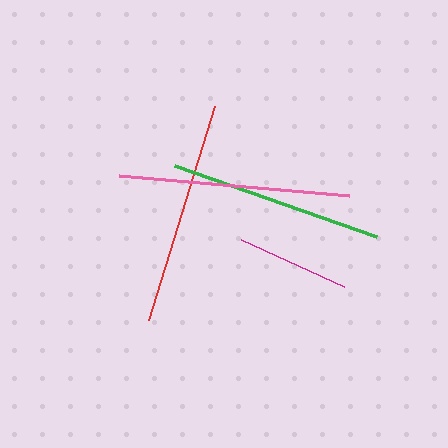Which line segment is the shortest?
The magenta line is the shortest at approximately 113 pixels.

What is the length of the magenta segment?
The magenta segment is approximately 113 pixels long.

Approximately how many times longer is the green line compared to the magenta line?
The green line is approximately 1.9 times the length of the magenta line.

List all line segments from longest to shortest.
From longest to shortest: pink, red, green, magenta.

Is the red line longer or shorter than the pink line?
The pink line is longer than the red line.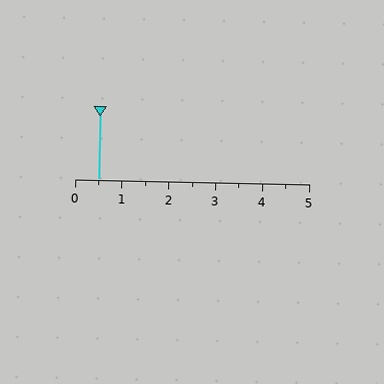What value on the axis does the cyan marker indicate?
The marker indicates approximately 0.5.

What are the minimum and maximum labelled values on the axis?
The axis runs from 0 to 5.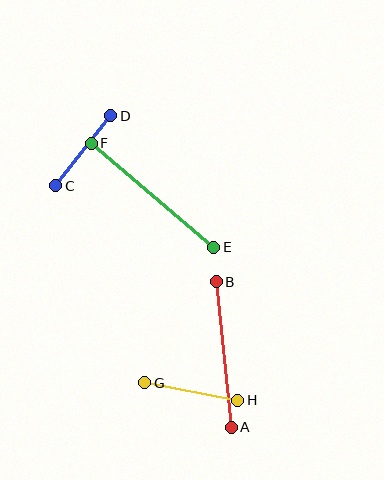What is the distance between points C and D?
The distance is approximately 89 pixels.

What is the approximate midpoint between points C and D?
The midpoint is at approximately (83, 151) pixels.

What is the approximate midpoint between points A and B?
The midpoint is at approximately (224, 355) pixels.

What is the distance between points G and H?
The distance is approximately 95 pixels.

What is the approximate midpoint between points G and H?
The midpoint is at approximately (191, 391) pixels.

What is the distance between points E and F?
The distance is approximately 160 pixels.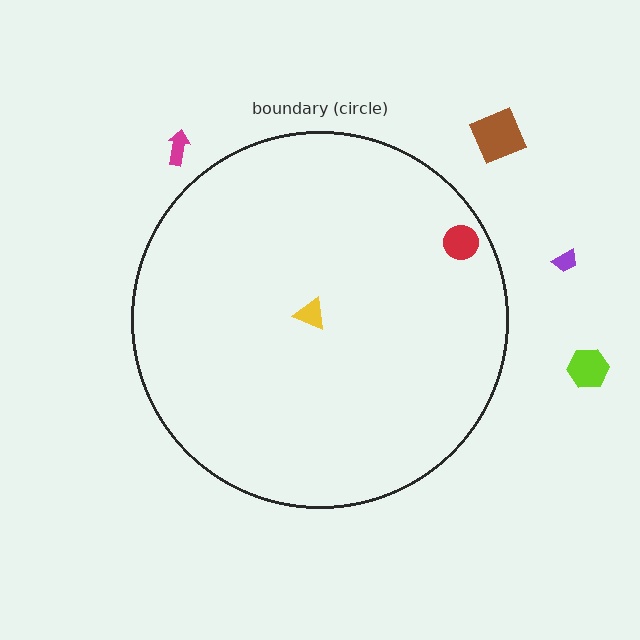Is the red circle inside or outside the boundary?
Inside.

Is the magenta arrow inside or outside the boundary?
Outside.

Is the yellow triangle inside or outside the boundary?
Inside.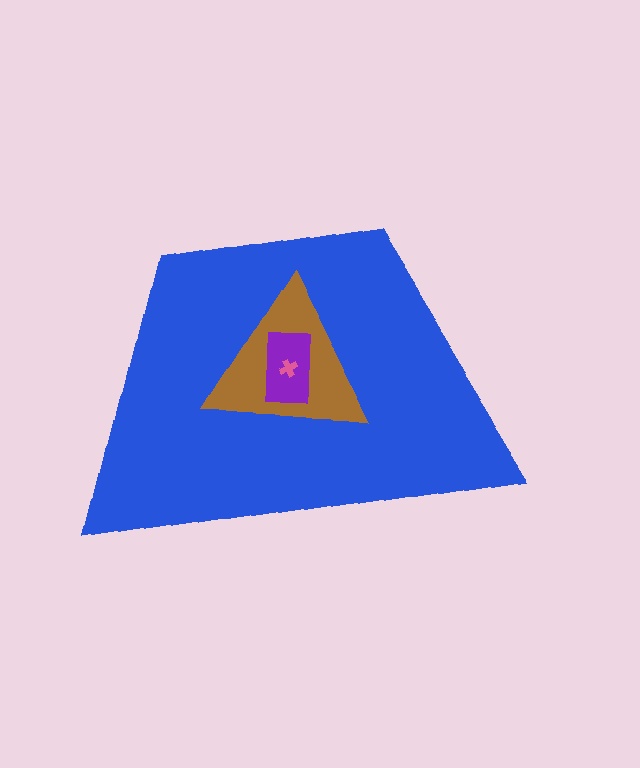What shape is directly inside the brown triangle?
The purple rectangle.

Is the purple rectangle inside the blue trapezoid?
Yes.